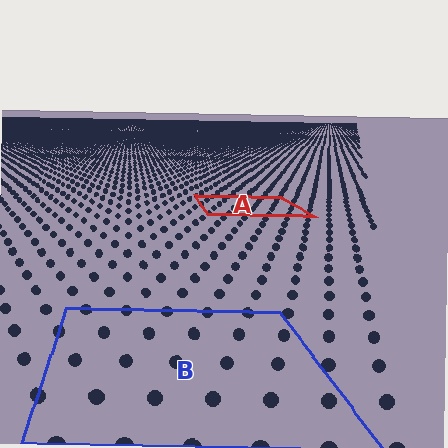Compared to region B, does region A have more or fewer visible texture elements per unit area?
Region A has more texture elements per unit area — they are packed more densely because it is farther away.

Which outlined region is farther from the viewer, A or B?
Region A is farther from the viewer — the texture elements inside it appear smaller and more densely packed.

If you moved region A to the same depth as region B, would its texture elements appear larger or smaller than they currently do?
They would appear larger. At a closer depth, the same texture elements are projected at a bigger on-screen size.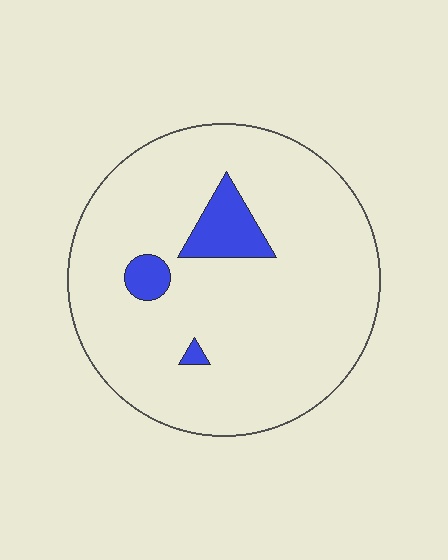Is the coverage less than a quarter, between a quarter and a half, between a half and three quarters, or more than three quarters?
Less than a quarter.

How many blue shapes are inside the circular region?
3.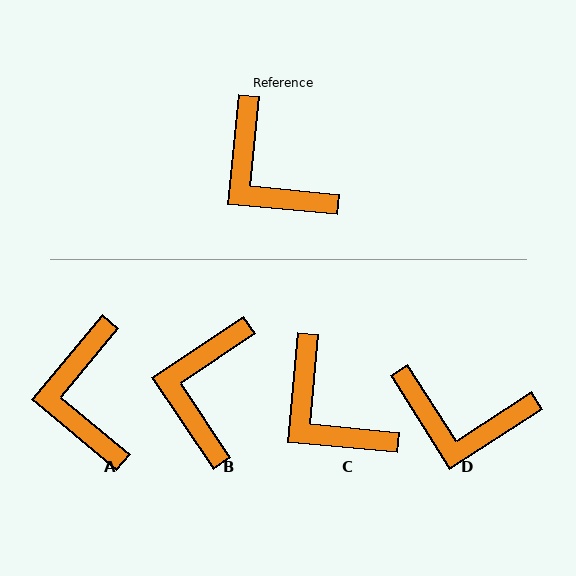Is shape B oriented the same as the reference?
No, it is off by about 51 degrees.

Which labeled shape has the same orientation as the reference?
C.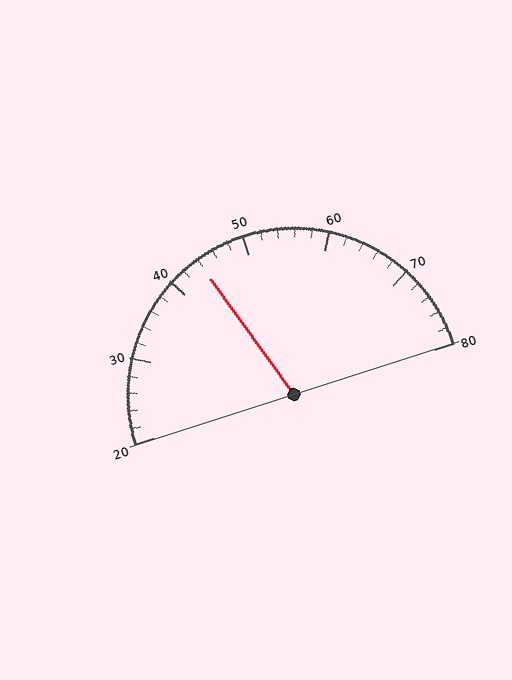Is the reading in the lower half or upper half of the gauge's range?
The reading is in the lower half of the range (20 to 80).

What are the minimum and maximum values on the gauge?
The gauge ranges from 20 to 80.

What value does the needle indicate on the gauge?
The needle indicates approximately 44.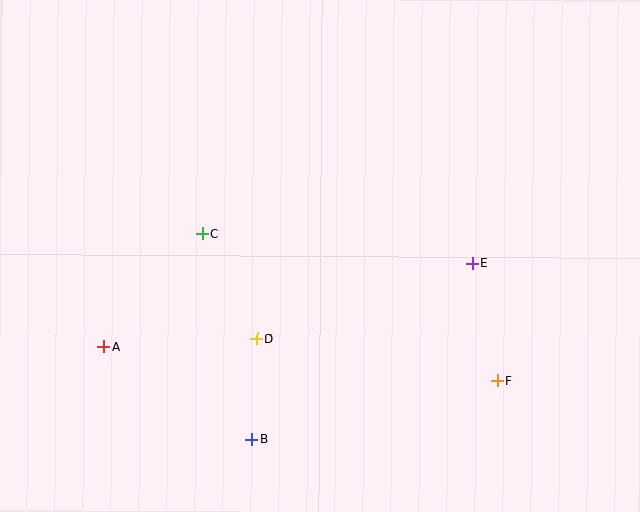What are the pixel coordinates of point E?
Point E is at (472, 263).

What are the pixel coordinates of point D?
Point D is at (257, 338).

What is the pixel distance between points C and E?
The distance between C and E is 271 pixels.